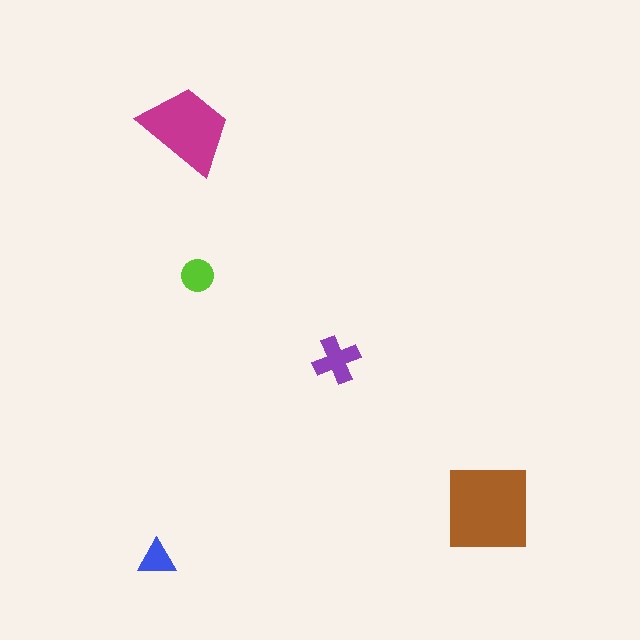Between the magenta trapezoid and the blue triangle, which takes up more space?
The magenta trapezoid.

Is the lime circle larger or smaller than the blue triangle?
Larger.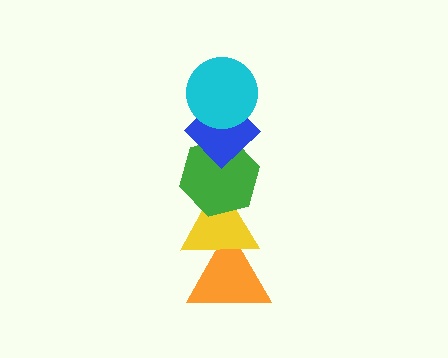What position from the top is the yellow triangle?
The yellow triangle is 4th from the top.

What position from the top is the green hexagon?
The green hexagon is 3rd from the top.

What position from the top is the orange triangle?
The orange triangle is 5th from the top.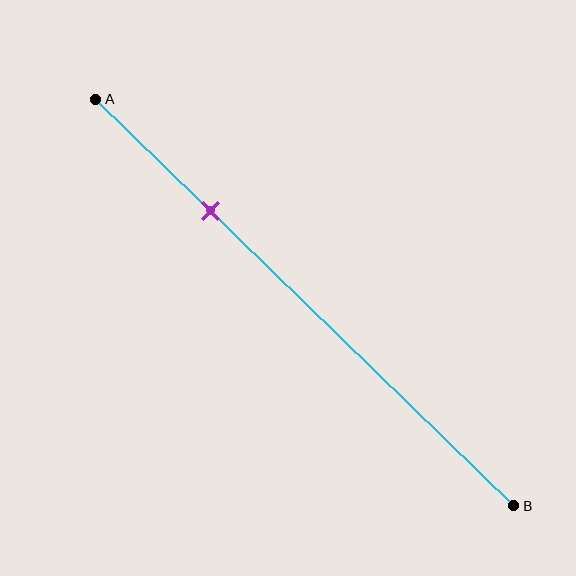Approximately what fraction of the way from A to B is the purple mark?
The purple mark is approximately 25% of the way from A to B.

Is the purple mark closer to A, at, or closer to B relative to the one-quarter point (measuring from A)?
The purple mark is approximately at the one-quarter point of segment AB.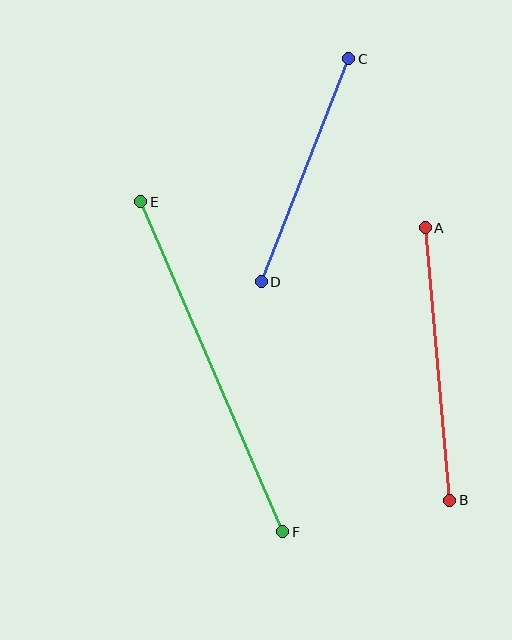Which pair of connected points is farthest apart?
Points E and F are farthest apart.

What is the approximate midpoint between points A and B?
The midpoint is at approximately (438, 364) pixels.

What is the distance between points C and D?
The distance is approximately 240 pixels.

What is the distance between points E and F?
The distance is approximately 359 pixels.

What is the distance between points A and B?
The distance is approximately 274 pixels.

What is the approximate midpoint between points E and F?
The midpoint is at approximately (212, 367) pixels.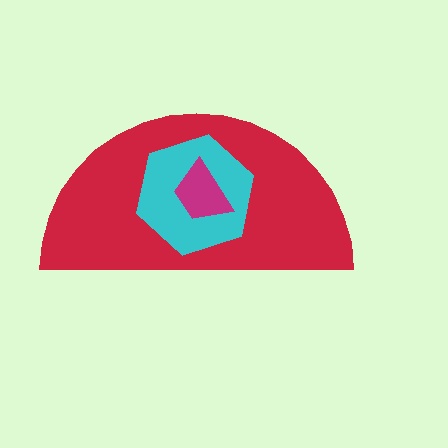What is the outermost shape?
The red semicircle.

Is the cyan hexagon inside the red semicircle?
Yes.